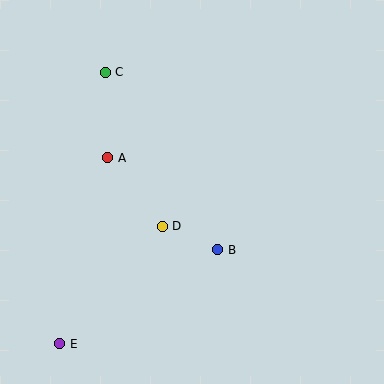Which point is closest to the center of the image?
Point D at (162, 226) is closest to the center.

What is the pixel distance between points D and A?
The distance between D and A is 88 pixels.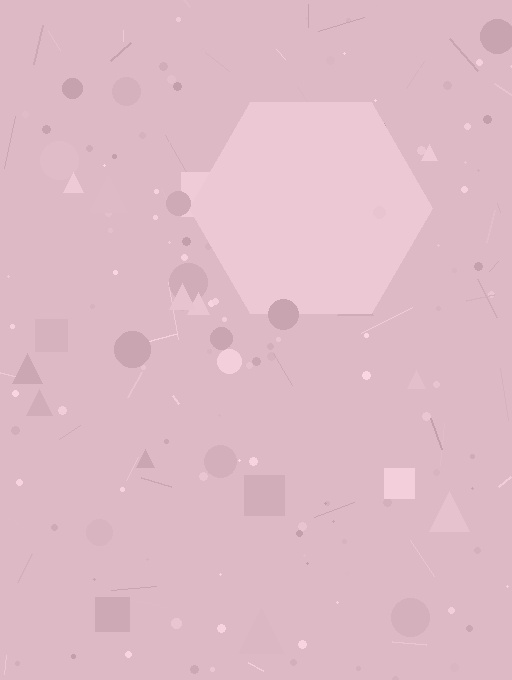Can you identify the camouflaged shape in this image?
The camouflaged shape is a hexagon.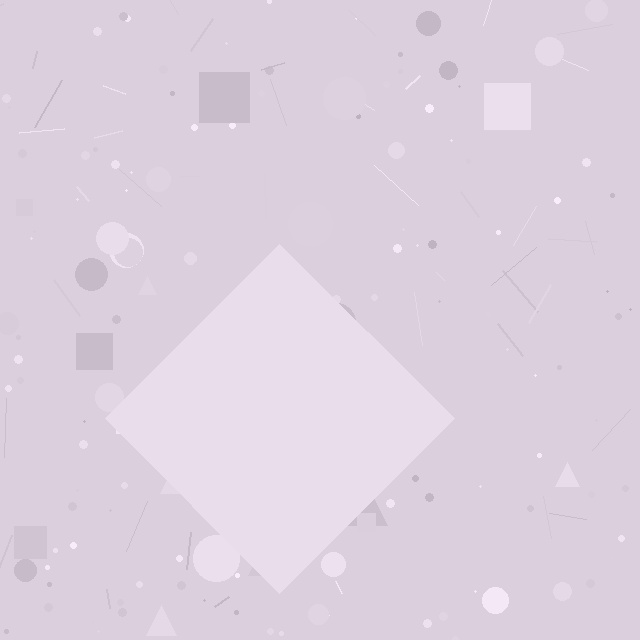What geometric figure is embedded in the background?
A diamond is embedded in the background.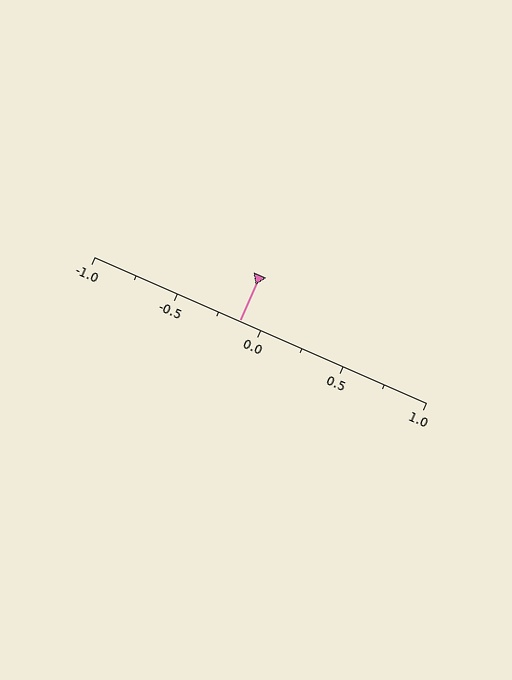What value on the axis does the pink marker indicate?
The marker indicates approximately -0.12.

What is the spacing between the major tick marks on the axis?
The major ticks are spaced 0.5 apart.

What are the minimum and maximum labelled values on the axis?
The axis runs from -1.0 to 1.0.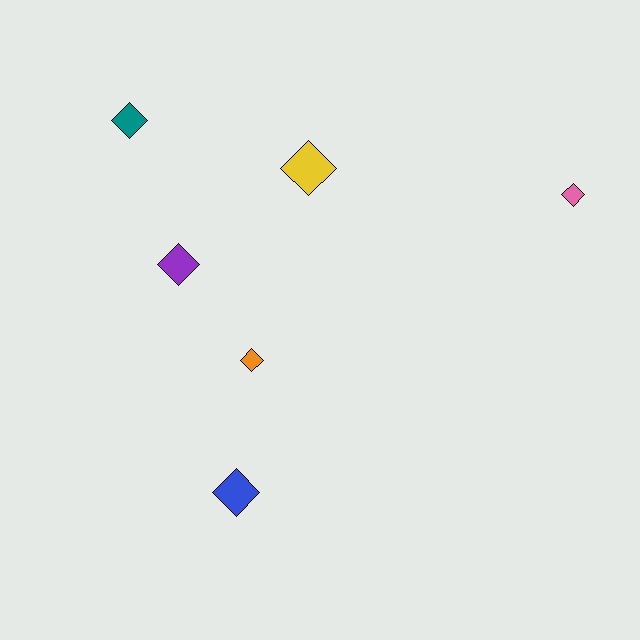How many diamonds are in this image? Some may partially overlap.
There are 6 diamonds.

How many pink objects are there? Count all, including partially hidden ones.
There is 1 pink object.